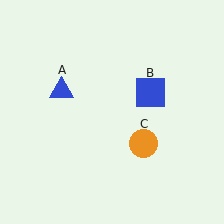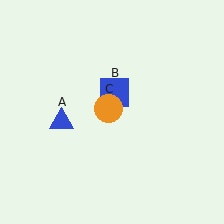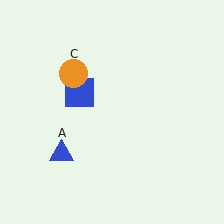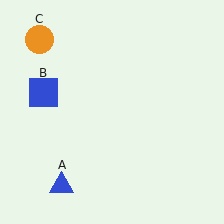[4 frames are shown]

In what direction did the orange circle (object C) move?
The orange circle (object C) moved up and to the left.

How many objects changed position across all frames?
3 objects changed position: blue triangle (object A), blue square (object B), orange circle (object C).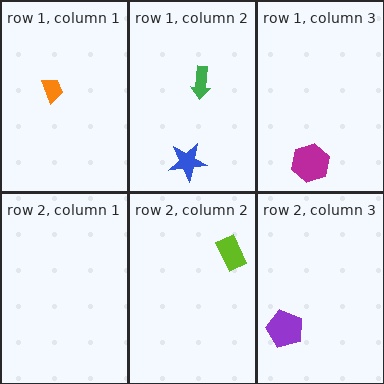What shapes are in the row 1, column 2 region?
The blue star, the green arrow.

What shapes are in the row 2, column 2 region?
The lime rectangle.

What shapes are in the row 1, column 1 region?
The orange trapezoid.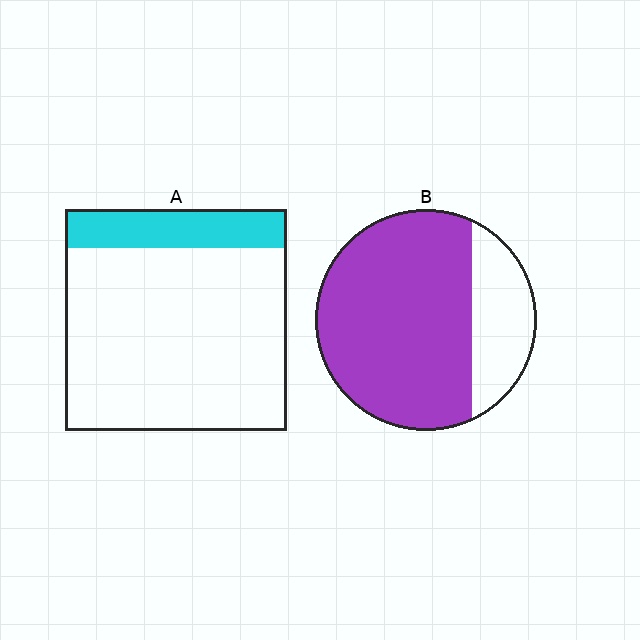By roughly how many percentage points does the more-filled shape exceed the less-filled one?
By roughly 60 percentage points (B over A).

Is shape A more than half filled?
No.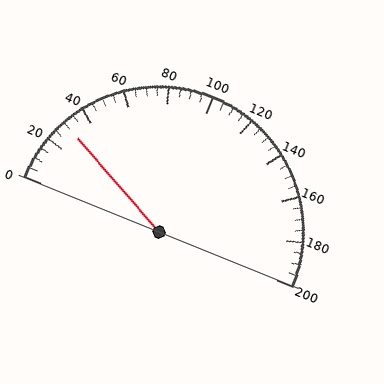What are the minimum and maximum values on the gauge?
The gauge ranges from 0 to 200.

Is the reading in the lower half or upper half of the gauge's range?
The reading is in the lower half of the range (0 to 200).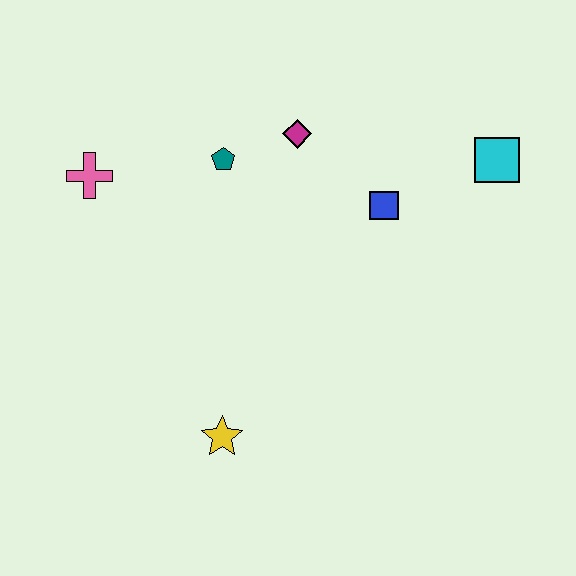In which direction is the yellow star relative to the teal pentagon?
The yellow star is below the teal pentagon.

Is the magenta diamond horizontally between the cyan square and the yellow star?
Yes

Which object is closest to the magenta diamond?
The teal pentagon is closest to the magenta diamond.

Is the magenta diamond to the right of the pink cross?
Yes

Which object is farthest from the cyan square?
The pink cross is farthest from the cyan square.